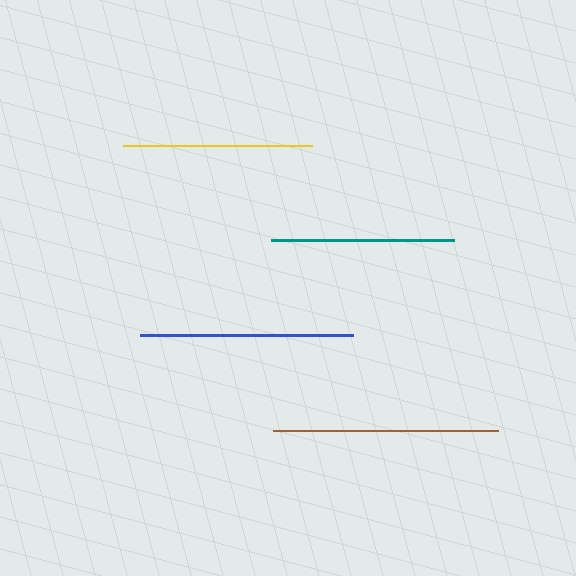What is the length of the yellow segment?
The yellow segment is approximately 189 pixels long.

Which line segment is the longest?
The brown line is the longest at approximately 225 pixels.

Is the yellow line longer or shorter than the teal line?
The yellow line is longer than the teal line.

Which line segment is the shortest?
The teal line is the shortest at approximately 184 pixels.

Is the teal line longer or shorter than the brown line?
The brown line is longer than the teal line.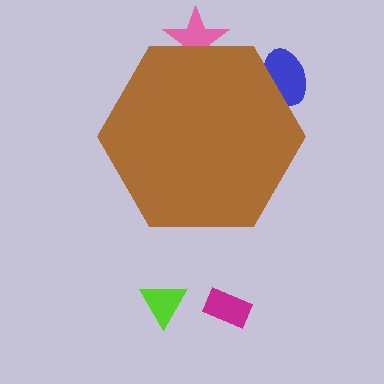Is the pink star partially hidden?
Yes, the pink star is partially hidden behind the brown hexagon.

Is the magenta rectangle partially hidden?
No, the magenta rectangle is fully visible.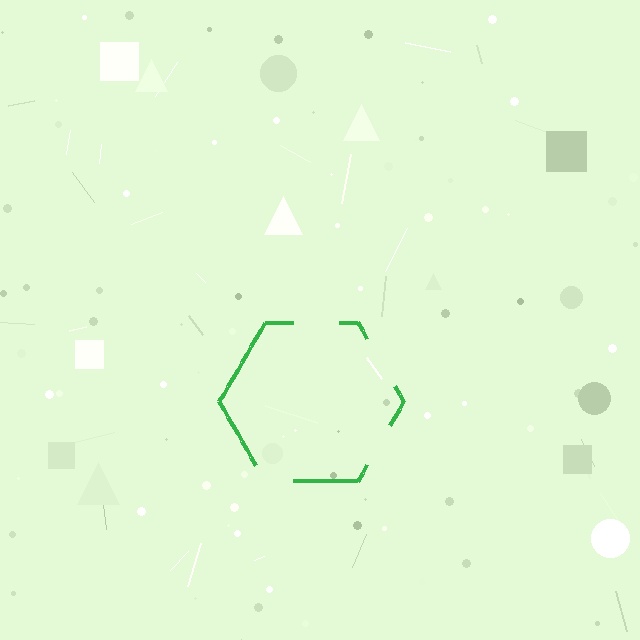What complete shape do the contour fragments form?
The contour fragments form a hexagon.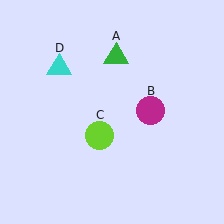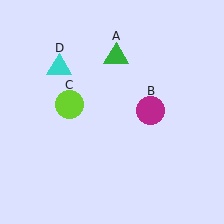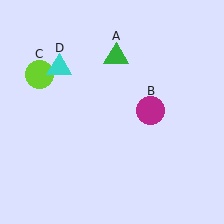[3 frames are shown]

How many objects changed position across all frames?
1 object changed position: lime circle (object C).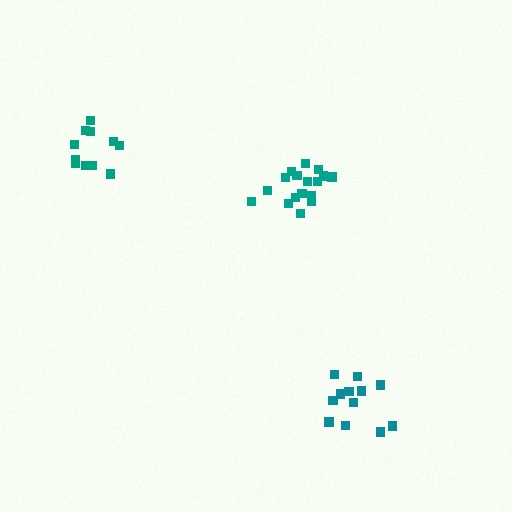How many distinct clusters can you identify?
There are 3 distinct clusters.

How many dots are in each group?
Group 1: 17 dots, Group 2: 12 dots, Group 3: 12 dots (41 total).